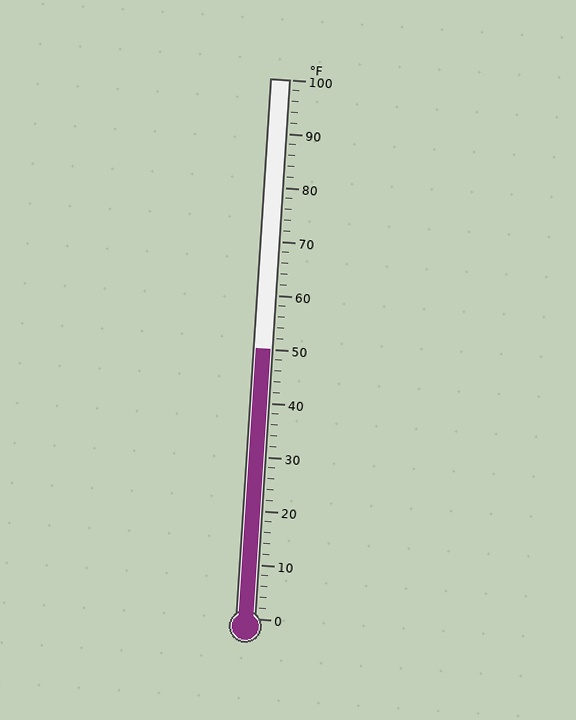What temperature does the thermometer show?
The thermometer shows approximately 50°F.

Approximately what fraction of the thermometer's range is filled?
The thermometer is filled to approximately 50% of its range.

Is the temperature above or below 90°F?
The temperature is below 90°F.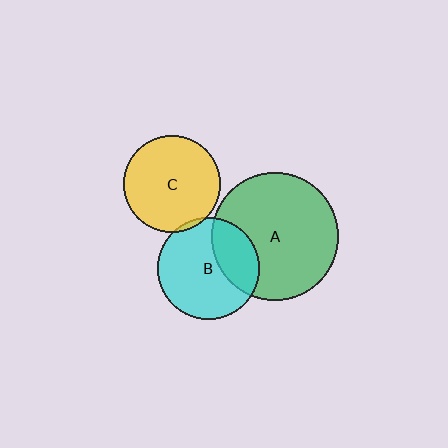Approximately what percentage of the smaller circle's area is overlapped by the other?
Approximately 5%.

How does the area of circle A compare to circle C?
Approximately 1.7 times.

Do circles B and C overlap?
Yes.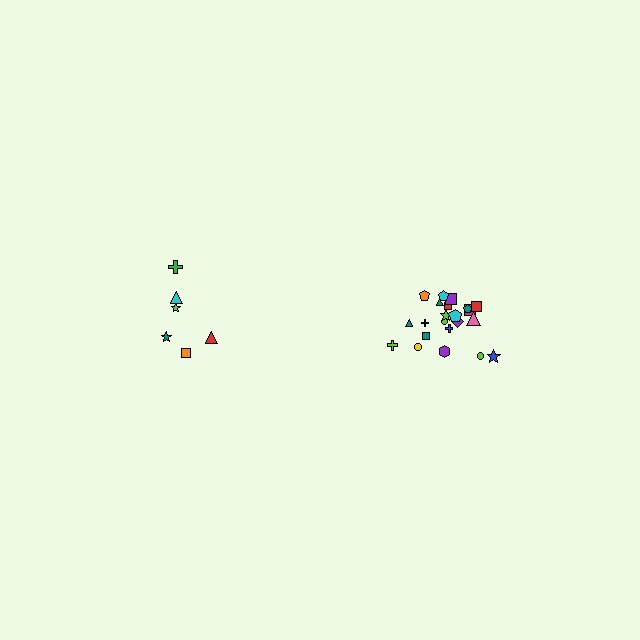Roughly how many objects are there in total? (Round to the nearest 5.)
Roughly 30 objects in total.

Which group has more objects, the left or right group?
The right group.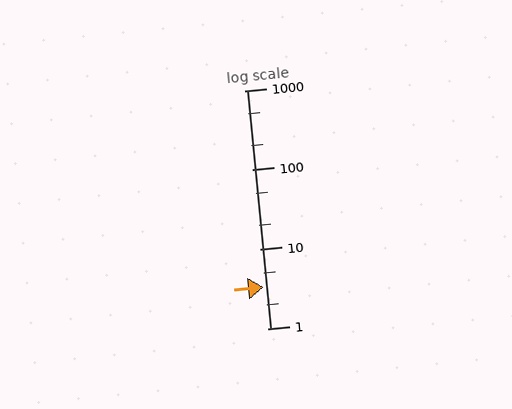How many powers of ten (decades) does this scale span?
The scale spans 3 decades, from 1 to 1000.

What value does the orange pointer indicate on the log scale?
The pointer indicates approximately 3.3.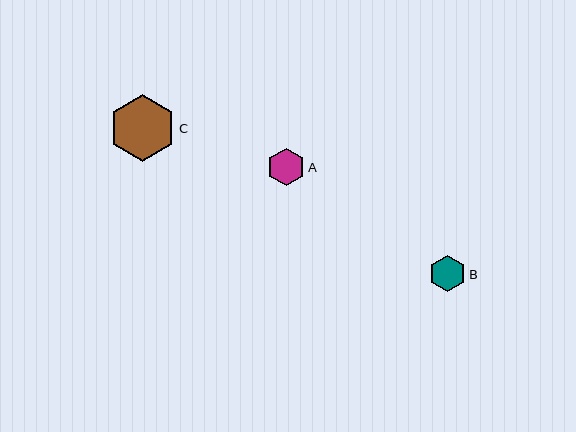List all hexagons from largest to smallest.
From largest to smallest: C, A, B.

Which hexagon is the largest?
Hexagon C is the largest with a size of approximately 68 pixels.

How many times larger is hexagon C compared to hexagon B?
Hexagon C is approximately 1.9 times the size of hexagon B.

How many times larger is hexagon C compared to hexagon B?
Hexagon C is approximately 1.9 times the size of hexagon B.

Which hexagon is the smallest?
Hexagon B is the smallest with a size of approximately 36 pixels.